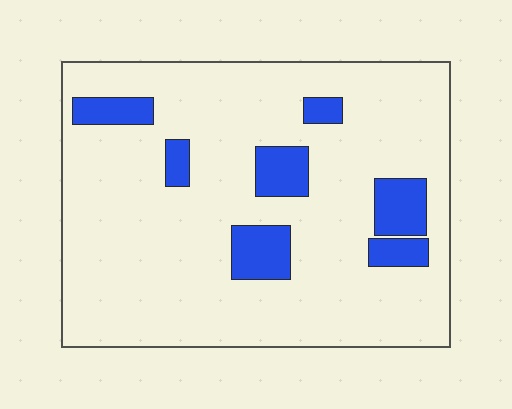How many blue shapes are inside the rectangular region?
7.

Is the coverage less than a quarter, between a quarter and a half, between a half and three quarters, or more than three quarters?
Less than a quarter.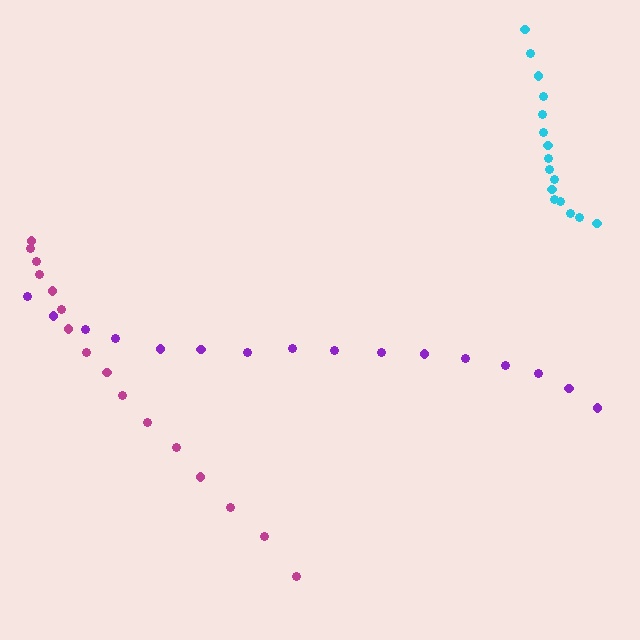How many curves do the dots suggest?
There are 3 distinct paths.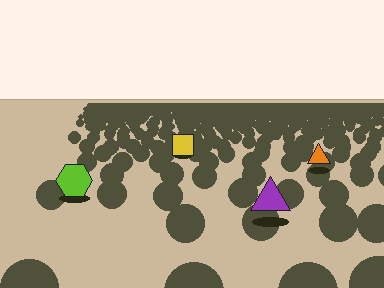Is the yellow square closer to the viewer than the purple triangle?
No. The purple triangle is closer — you can tell from the texture gradient: the ground texture is coarser near it.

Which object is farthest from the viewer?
The yellow square is farthest from the viewer. It appears smaller and the ground texture around it is denser.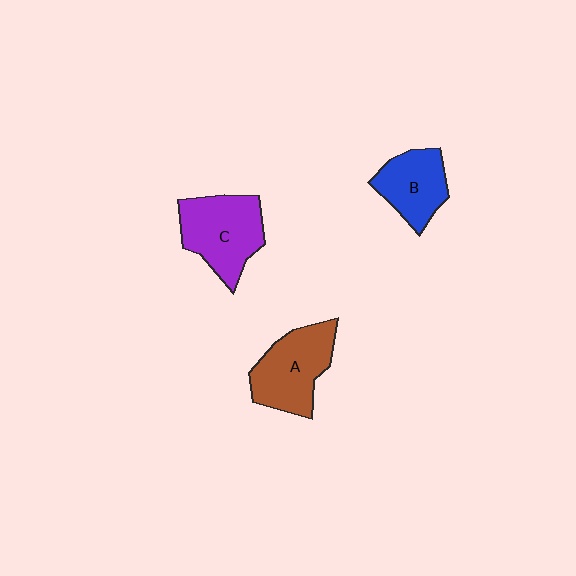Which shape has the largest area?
Shape C (purple).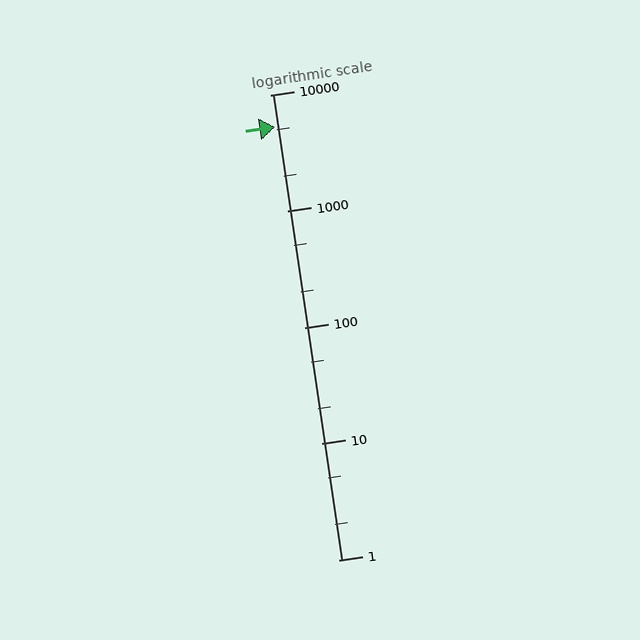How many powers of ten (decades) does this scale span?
The scale spans 4 decades, from 1 to 10000.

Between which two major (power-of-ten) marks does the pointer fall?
The pointer is between 1000 and 10000.